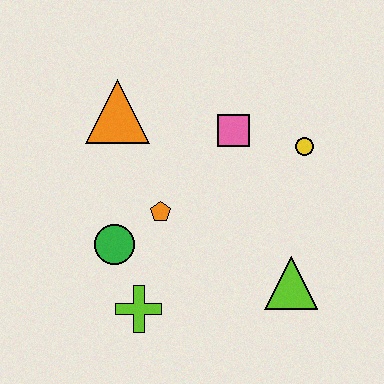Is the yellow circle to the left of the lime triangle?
No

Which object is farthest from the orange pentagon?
The yellow circle is farthest from the orange pentagon.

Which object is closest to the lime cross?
The green circle is closest to the lime cross.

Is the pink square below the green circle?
No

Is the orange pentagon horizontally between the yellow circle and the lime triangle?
No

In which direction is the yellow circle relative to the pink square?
The yellow circle is to the right of the pink square.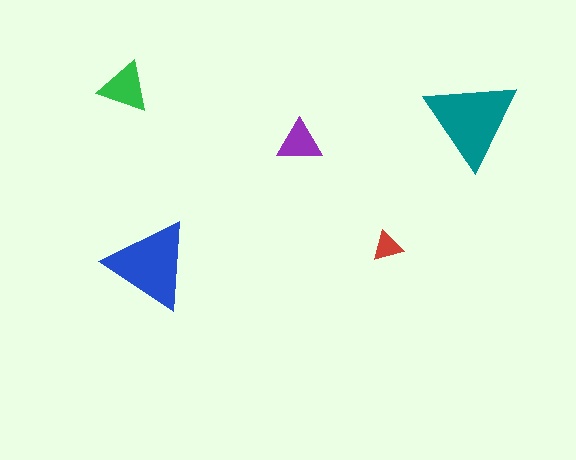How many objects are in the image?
There are 5 objects in the image.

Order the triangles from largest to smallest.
the teal one, the blue one, the green one, the purple one, the red one.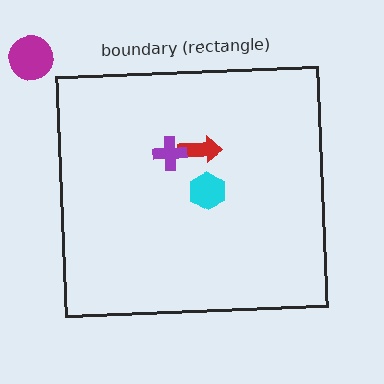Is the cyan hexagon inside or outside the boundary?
Inside.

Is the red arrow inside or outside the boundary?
Inside.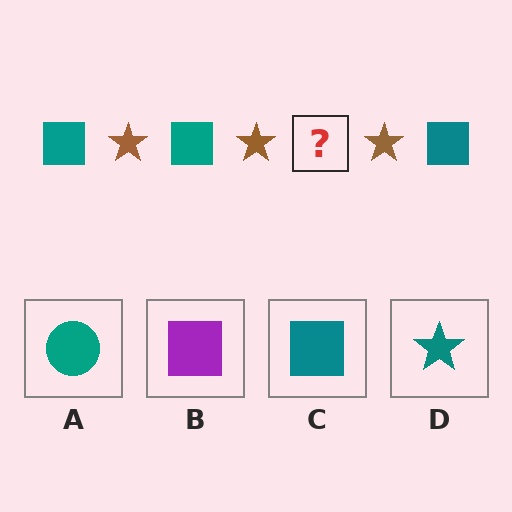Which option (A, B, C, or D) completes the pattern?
C.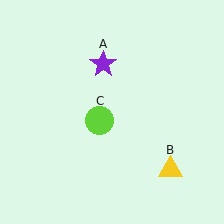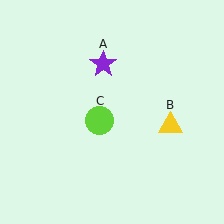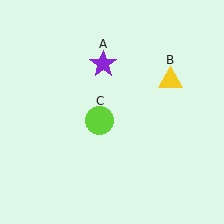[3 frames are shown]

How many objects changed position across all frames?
1 object changed position: yellow triangle (object B).